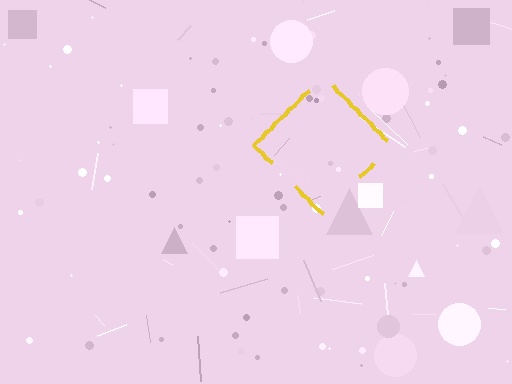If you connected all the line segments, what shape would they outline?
They would outline a diamond.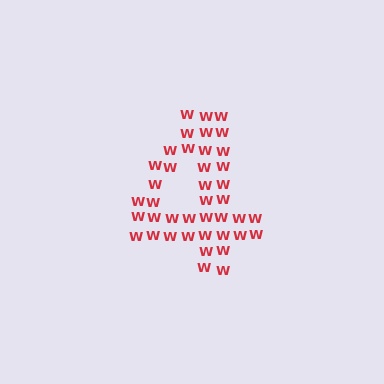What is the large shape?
The large shape is the digit 4.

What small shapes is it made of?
It is made of small letter W's.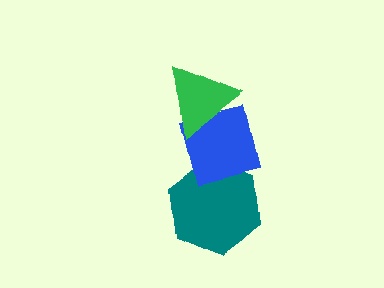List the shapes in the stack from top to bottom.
From top to bottom: the green triangle, the blue square, the teal hexagon.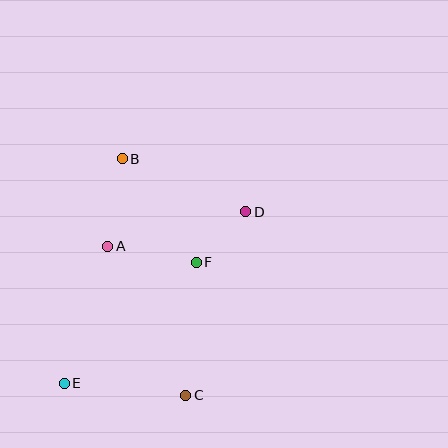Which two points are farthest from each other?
Points D and E are farthest from each other.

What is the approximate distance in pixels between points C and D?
The distance between C and D is approximately 193 pixels.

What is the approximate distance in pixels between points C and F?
The distance between C and F is approximately 133 pixels.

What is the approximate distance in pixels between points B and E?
The distance between B and E is approximately 232 pixels.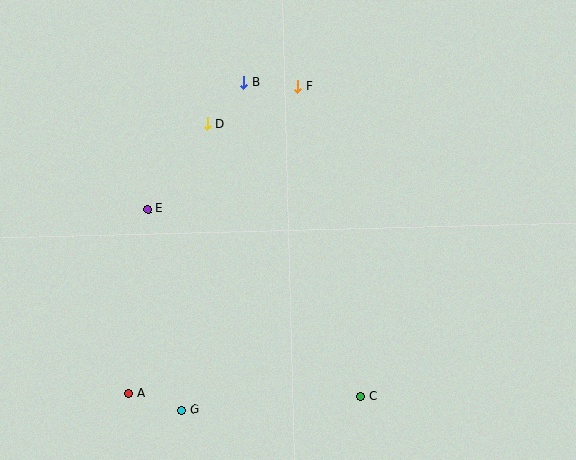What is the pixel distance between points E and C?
The distance between E and C is 284 pixels.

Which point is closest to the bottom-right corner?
Point C is closest to the bottom-right corner.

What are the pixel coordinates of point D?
Point D is at (208, 124).